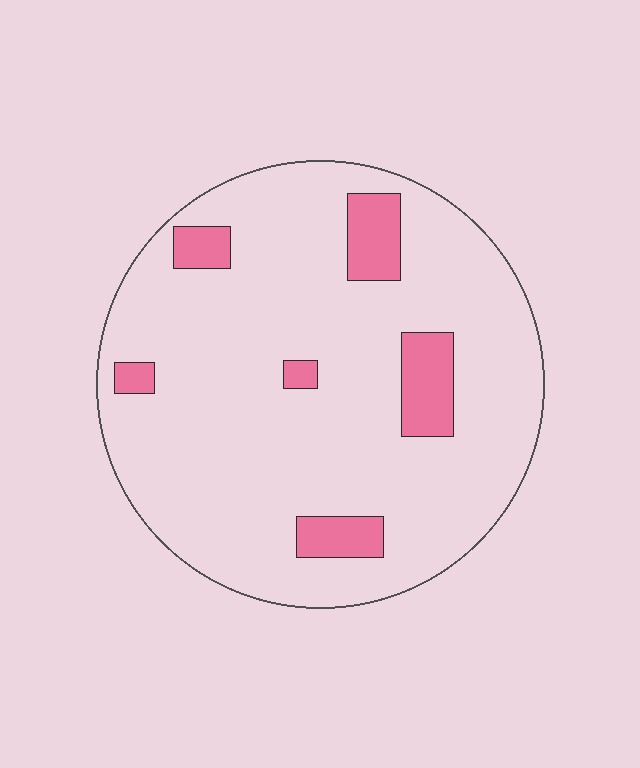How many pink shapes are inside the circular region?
6.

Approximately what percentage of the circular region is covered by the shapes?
Approximately 10%.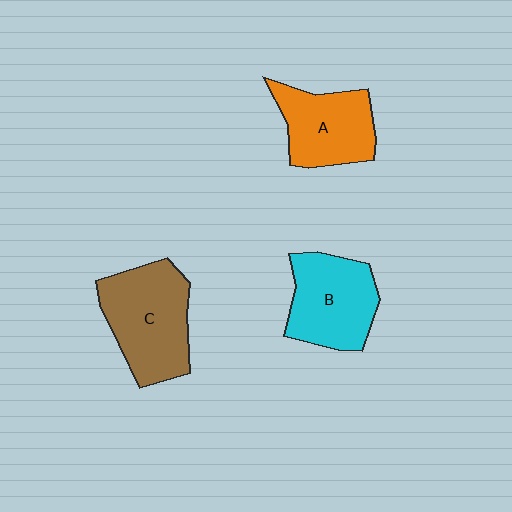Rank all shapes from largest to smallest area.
From largest to smallest: C (brown), B (cyan), A (orange).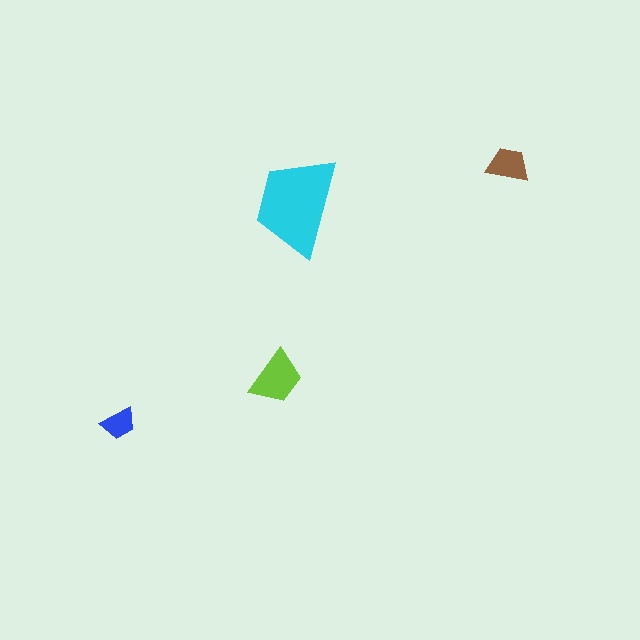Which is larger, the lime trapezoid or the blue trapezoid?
The lime one.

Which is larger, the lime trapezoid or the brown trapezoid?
The lime one.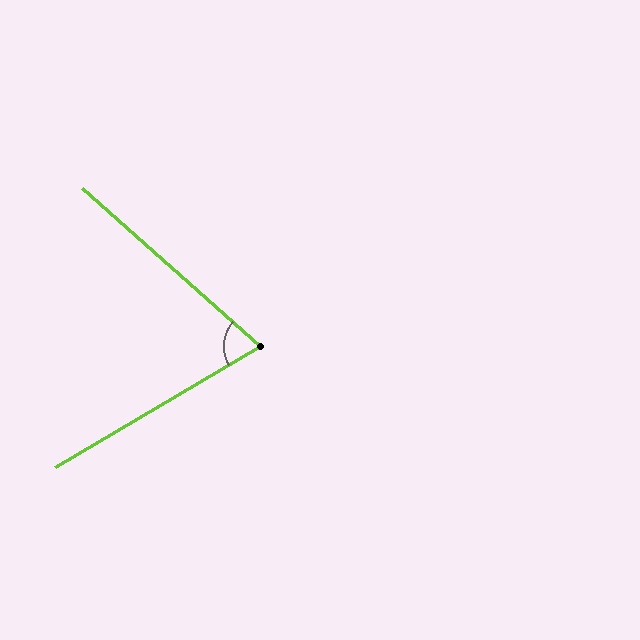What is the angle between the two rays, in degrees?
Approximately 72 degrees.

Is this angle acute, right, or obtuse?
It is acute.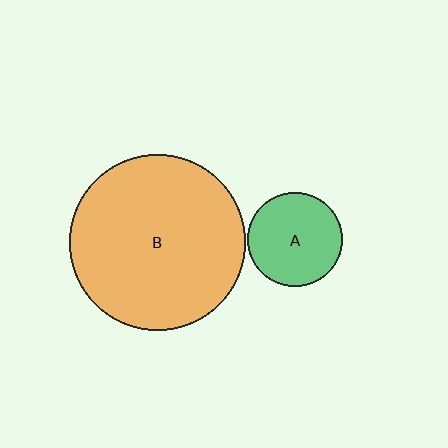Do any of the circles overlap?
No, none of the circles overlap.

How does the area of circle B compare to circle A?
Approximately 3.5 times.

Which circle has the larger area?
Circle B (orange).